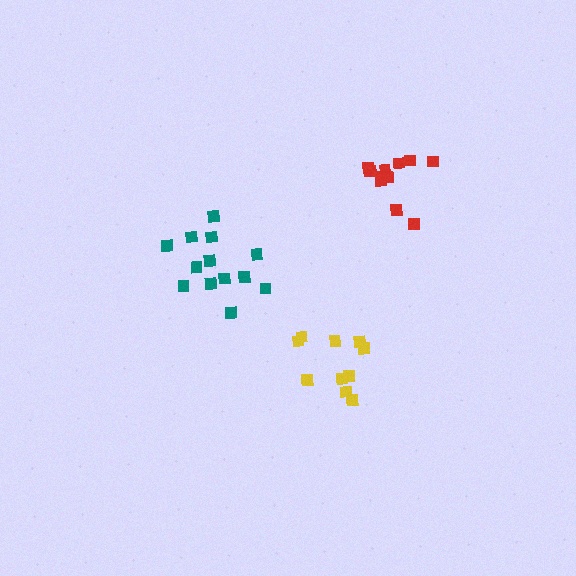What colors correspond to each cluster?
The clusters are colored: red, teal, yellow.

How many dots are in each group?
Group 1: 13 dots, Group 2: 14 dots, Group 3: 10 dots (37 total).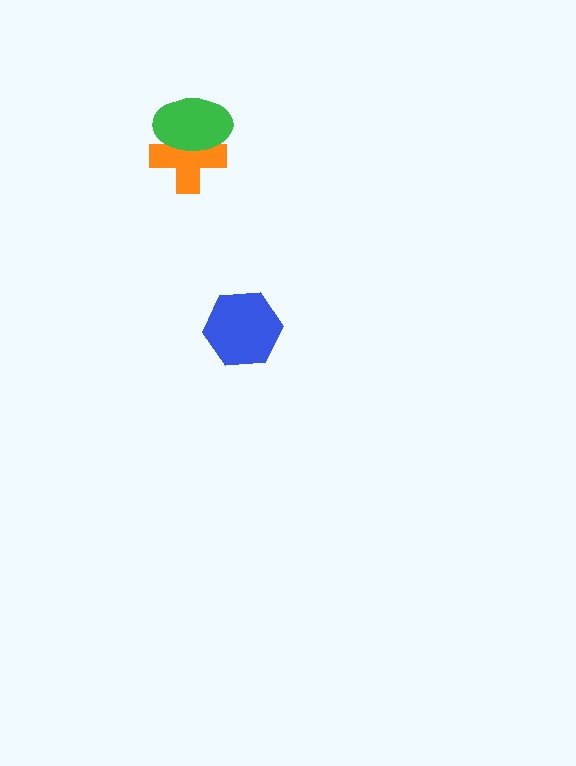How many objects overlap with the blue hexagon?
0 objects overlap with the blue hexagon.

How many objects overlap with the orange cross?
1 object overlaps with the orange cross.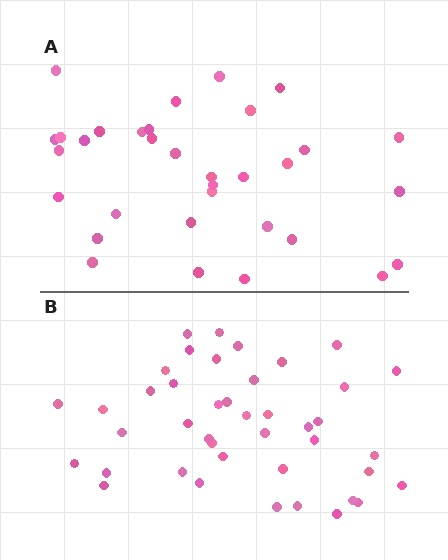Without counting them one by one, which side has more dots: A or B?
Region B (the bottom region) has more dots.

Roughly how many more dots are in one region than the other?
Region B has roughly 8 or so more dots than region A.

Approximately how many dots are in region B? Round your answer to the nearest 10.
About 40 dots. (The exact count is 42, which rounds to 40.)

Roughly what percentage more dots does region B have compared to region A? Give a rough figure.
About 25% more.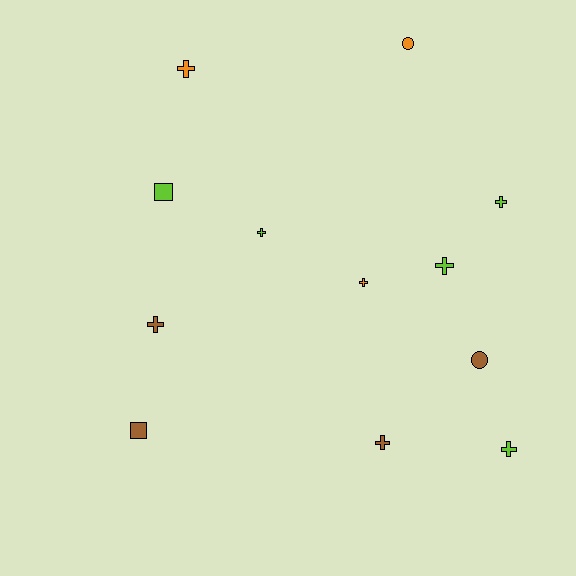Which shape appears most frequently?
Cross, with 8 objects.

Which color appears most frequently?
Lime, with 5 objects.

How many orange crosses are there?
There are 2 orange crosses.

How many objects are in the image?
There are 12 objects.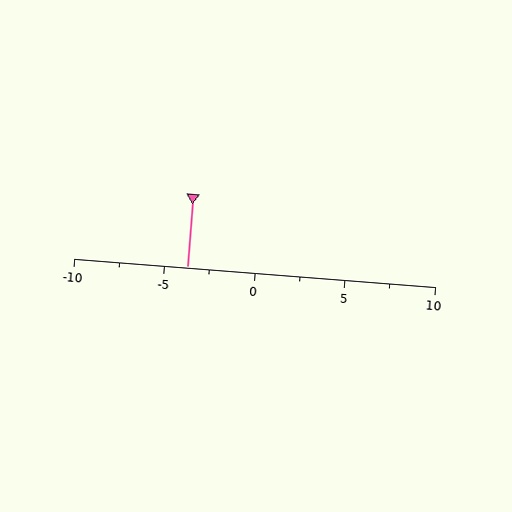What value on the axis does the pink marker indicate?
The marker indicates approximately -3.8.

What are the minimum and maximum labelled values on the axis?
The axis runs from -10 to 10.